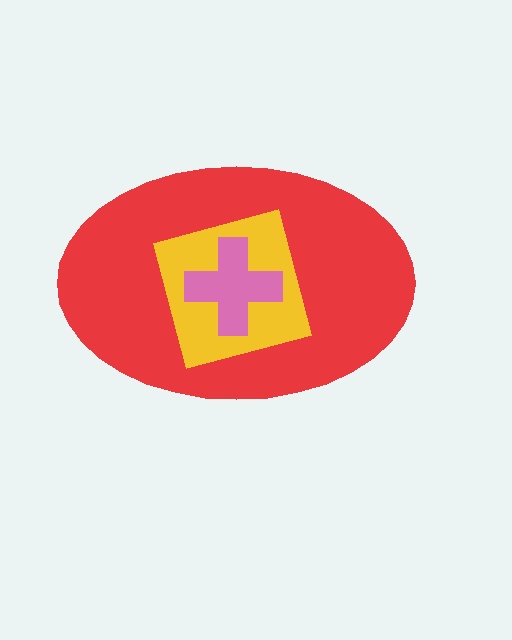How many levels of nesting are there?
3.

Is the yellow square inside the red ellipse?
Yes.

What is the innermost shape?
The pink cross.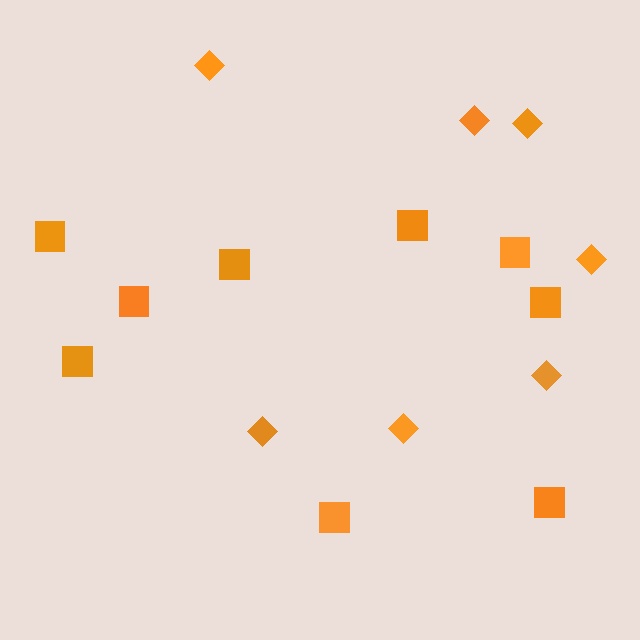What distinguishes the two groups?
There are 2 groups: one group of diamonds (7) and one group of squares (9).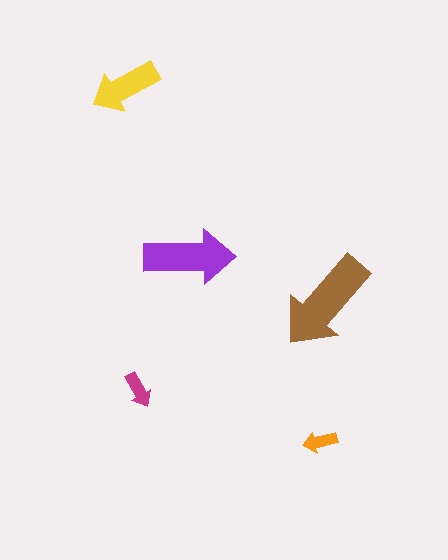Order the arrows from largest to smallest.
the brown one, the purple one, the yellow one, the magenta one, the orange one.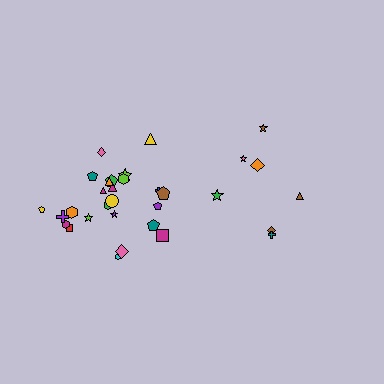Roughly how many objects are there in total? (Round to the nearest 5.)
Roughly 30 objects in total.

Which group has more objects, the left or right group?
The left group.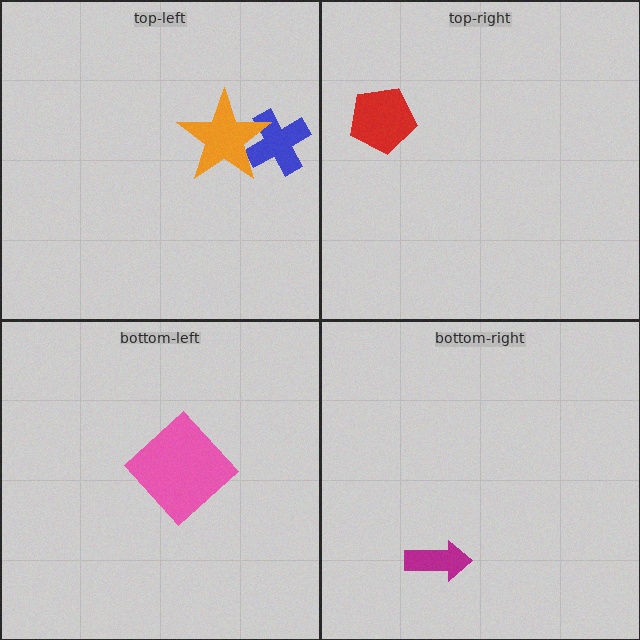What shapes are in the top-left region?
The blue cross, the orange star.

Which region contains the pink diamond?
The bottom-left region.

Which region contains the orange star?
The top-left region.